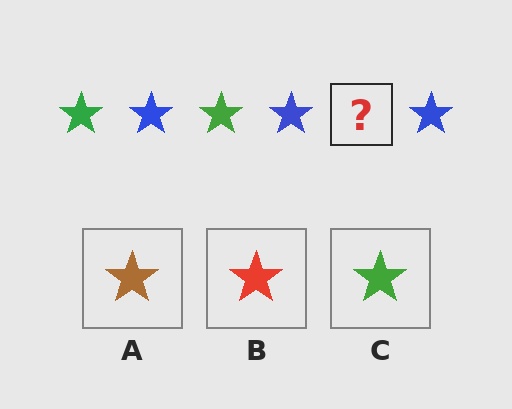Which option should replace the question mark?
Option C.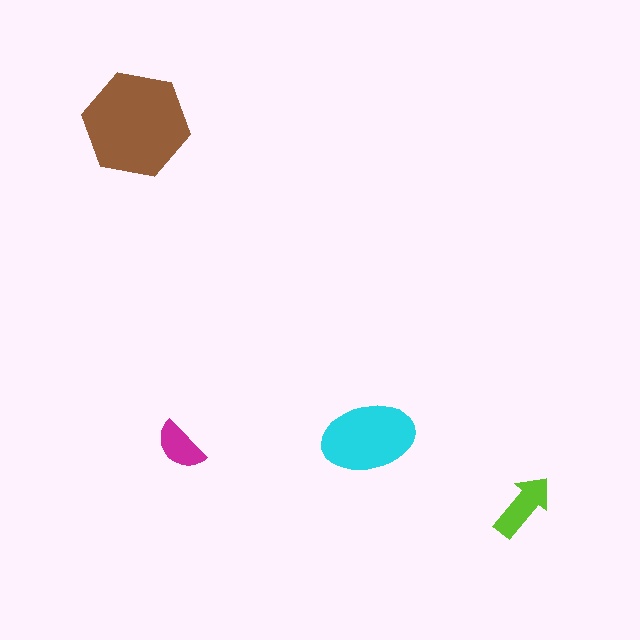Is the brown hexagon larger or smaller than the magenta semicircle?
Larger.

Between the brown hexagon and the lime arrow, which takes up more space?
The brown hexagon.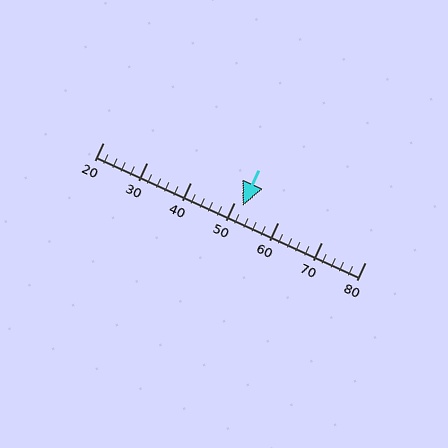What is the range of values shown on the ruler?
The ruler shows values from 20 to 80.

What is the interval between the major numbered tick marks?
The major tick marks are spaced 10 units apart.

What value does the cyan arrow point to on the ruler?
The cyan arrow points to approximately 52.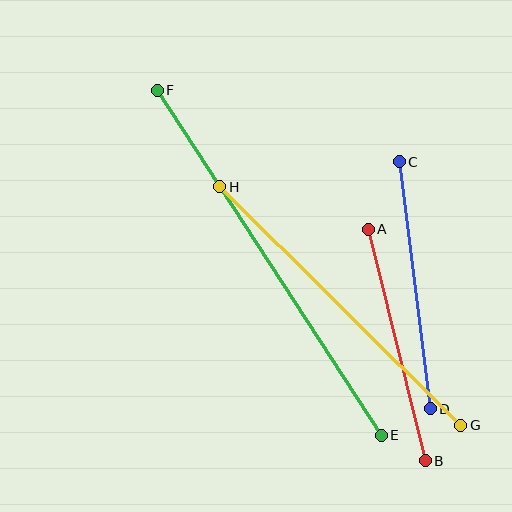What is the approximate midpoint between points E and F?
The midpoint is at approximately (269, 263) pixels.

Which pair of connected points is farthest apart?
Points E and F are farthest apart.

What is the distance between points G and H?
The distance is approximately 339 pixels.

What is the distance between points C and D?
The distance is approximately 249 pixels.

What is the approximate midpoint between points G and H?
The midpoint is at approximately (340, 306) pixels.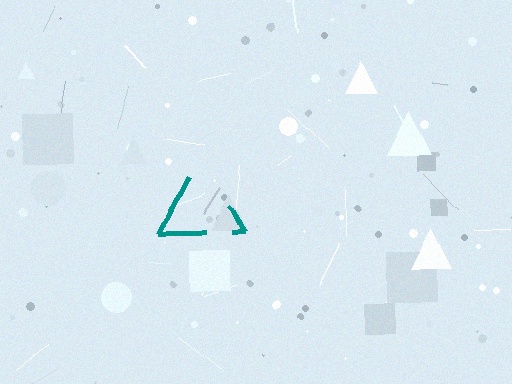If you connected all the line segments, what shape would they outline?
They would outline a triangle.